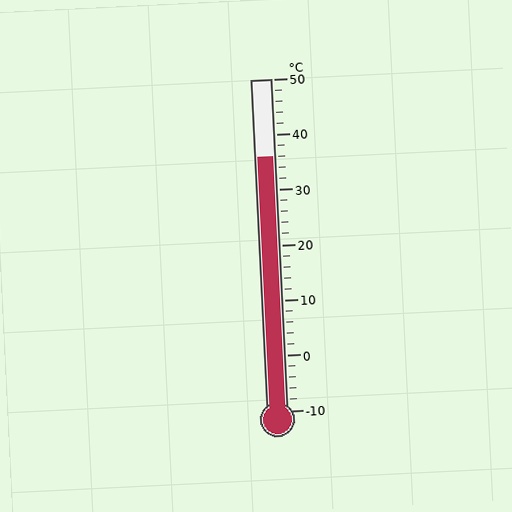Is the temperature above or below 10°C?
The temperature is above 10°C.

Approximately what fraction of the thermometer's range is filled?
The thermometer is filled to approximately 75% of its range.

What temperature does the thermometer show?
The thermometer shows approximately 36°C.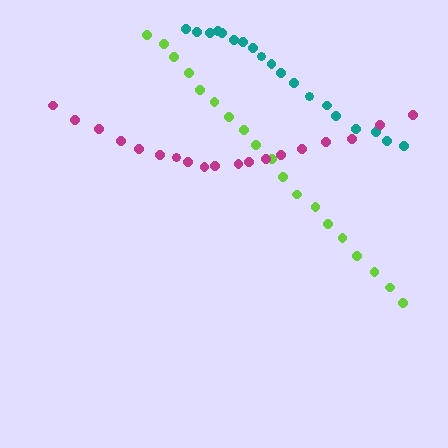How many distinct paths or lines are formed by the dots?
There are 3 distinct paths.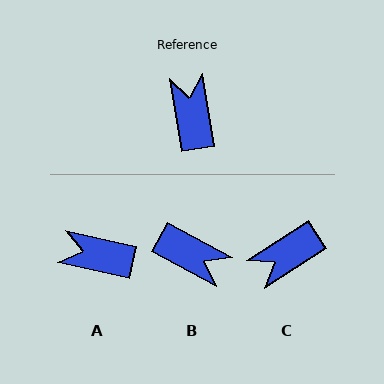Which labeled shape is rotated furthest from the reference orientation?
B, about 128 degrees away.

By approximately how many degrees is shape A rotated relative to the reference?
Approximately 68 degrees counter-clockwise.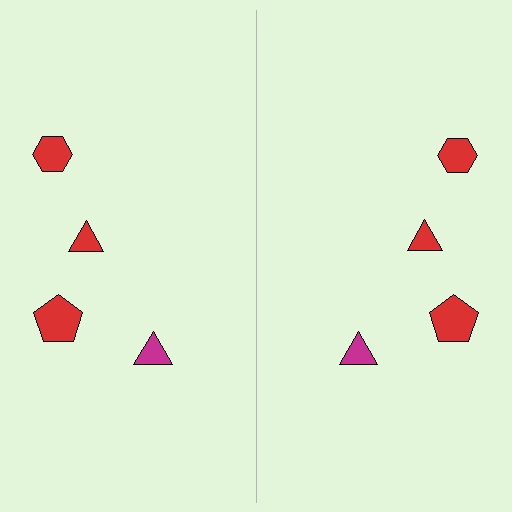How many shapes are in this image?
There are 8 shapes in this image.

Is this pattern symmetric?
Yes, this pattern has bilateral (reflection) symmetry.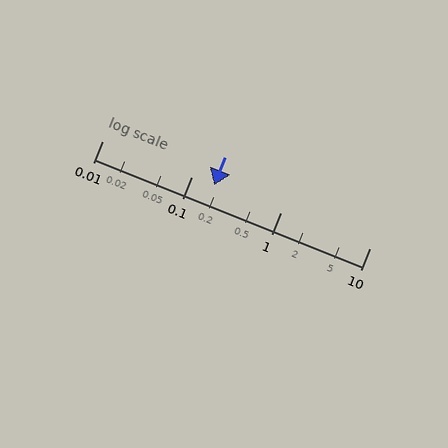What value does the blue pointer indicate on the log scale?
The pointer indicates approximately 0.18.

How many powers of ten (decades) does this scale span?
The scale spans 3 decades, from 0.01 to 10.